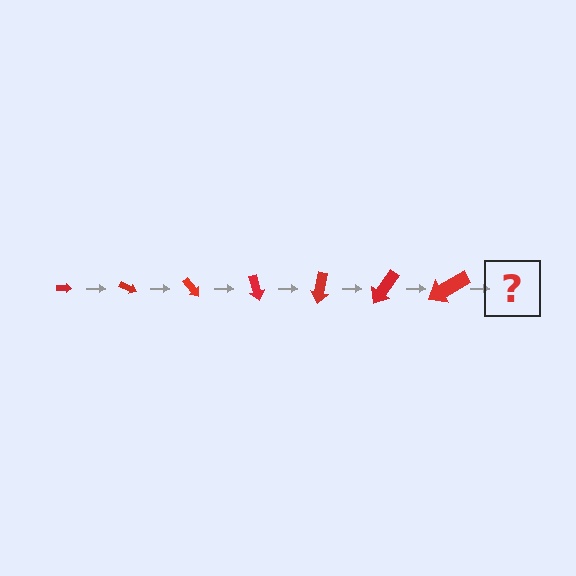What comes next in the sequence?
The next element should be an arrow, larger than the previous one and rotated 175 degrees from the start.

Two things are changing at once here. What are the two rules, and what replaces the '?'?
The two rules are that the arrow grows larger each step and it rotates 25 degrees each step. The '?' should be an arrow, larger than the previous one and rotated 175 degrees from the start.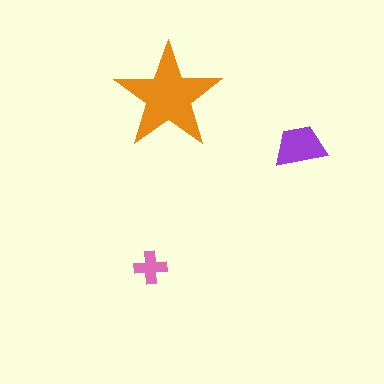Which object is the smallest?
The pink cross.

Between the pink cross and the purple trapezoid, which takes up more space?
The purple trapezoid.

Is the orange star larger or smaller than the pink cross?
Larger.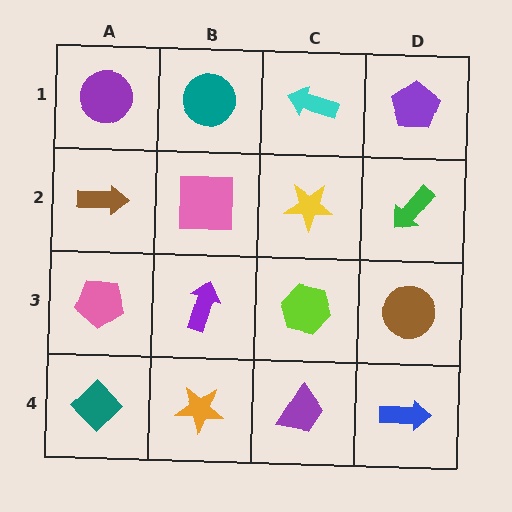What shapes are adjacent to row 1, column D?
A green arrow (row 2, column D), a cyan arrow (row 1, column C).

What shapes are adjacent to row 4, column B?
A purple arrow (row 3, column B), a teal diamond (row 4, column A), a purple trapezoid (row 4, column C).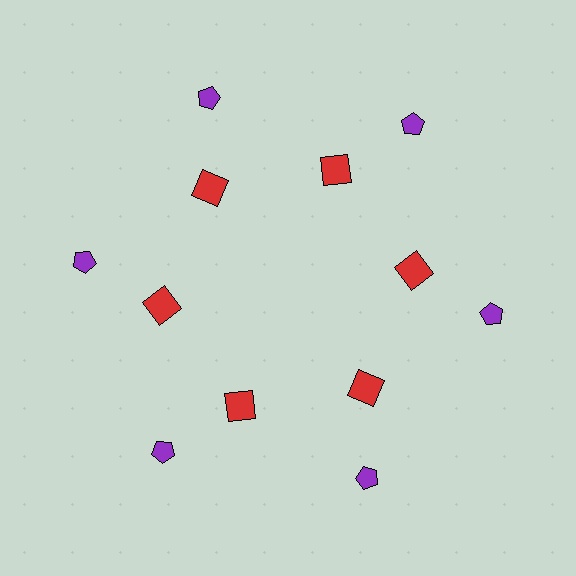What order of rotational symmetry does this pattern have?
This pattern has 6-fold rotational symmetry.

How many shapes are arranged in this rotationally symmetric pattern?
There are 12 shapes, arranged in 6 groups of 2.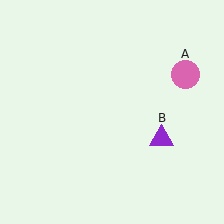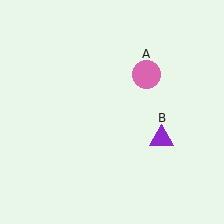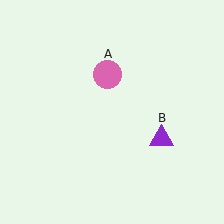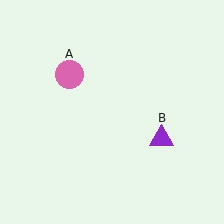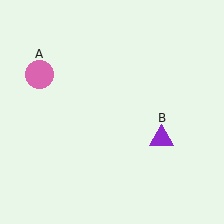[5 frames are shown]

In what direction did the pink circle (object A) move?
The pink circle (object A) moved left.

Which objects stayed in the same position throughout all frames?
Purple triangle (object B) remained stationary.